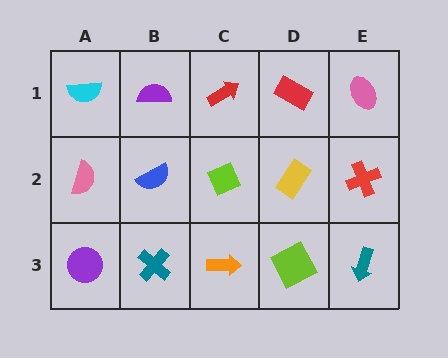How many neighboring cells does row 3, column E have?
2.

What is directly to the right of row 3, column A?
A teal cross.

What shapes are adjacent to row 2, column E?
A pink ellipse (row 1, column E), a teal arrow (row 3, column E), a yellow rectangle (row 2, column D).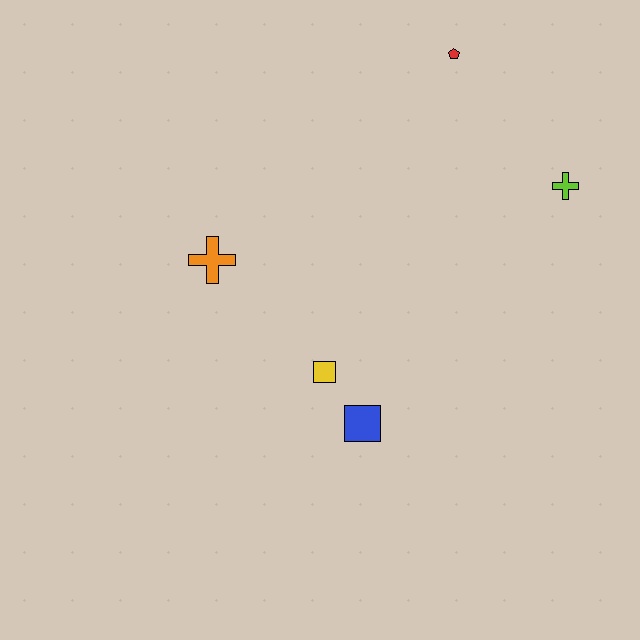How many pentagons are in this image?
There is 1 pentagon.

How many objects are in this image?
There are 5 objects.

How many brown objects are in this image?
There are no brown objects.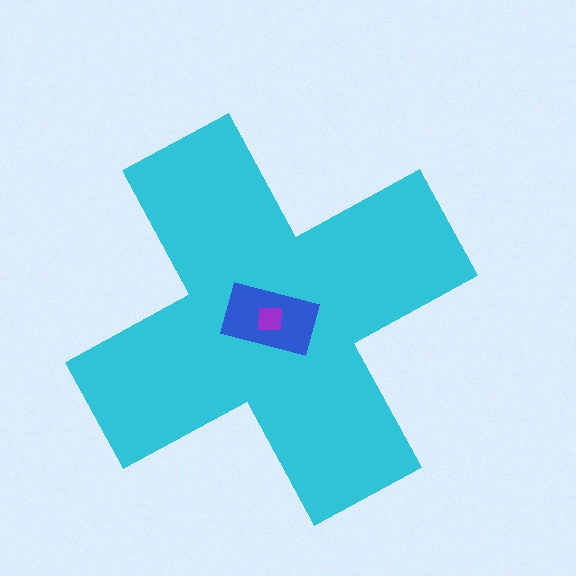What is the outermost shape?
The cyan cross.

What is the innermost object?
The purple square.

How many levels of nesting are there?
3.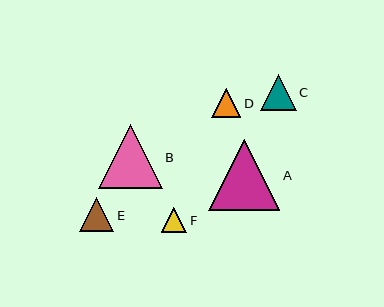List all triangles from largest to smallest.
From largest to smallest: A, B, C, E, D, F.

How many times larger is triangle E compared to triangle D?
Triangle E is approximately 1.2 times the size of triangle D.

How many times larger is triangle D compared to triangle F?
Triangle D is approximately 1.2 times the size of triangle F.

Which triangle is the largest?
Triangle A is the largest with a size of approximately 72 pixels.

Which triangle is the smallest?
Triangle F is the smallest with a size of approximately 25 pixels.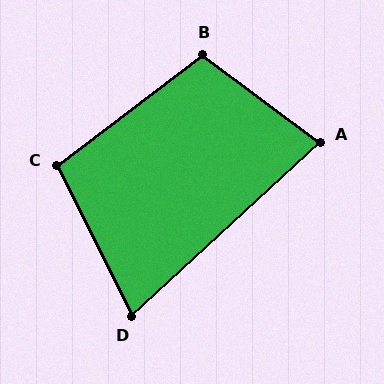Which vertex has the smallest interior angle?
D, at approximately 74 degrees.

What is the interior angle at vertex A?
Approximately 79 degrees (acute).